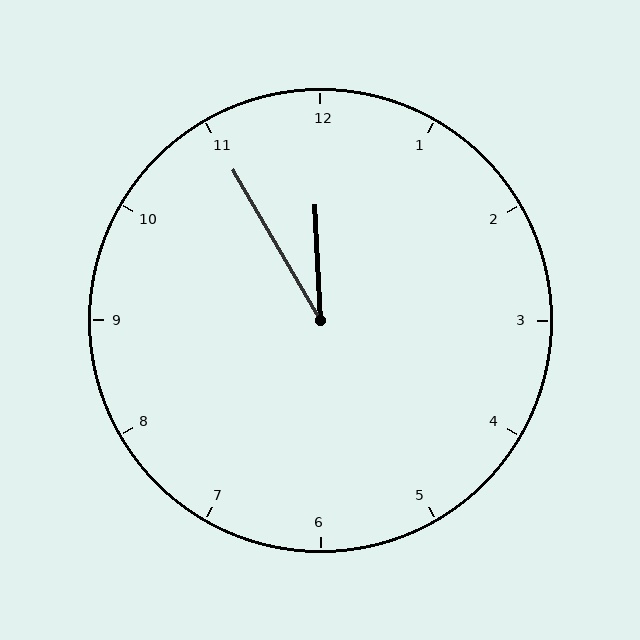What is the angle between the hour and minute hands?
Approximately 28 degrees.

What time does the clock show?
11:55.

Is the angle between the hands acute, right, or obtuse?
It is acute.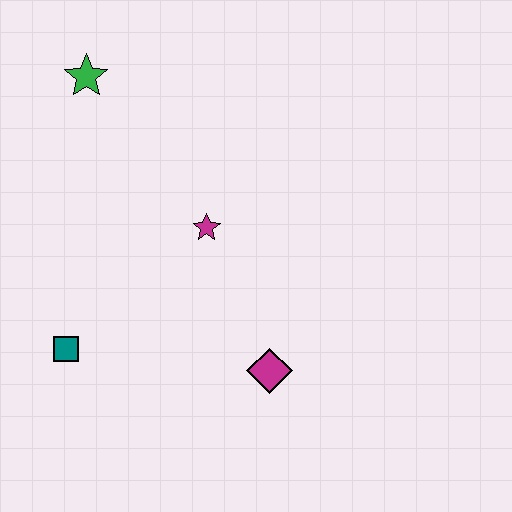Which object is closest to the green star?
The magenta star is closest to the green star.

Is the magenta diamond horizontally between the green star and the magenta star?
No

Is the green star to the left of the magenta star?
Yes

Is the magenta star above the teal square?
Yes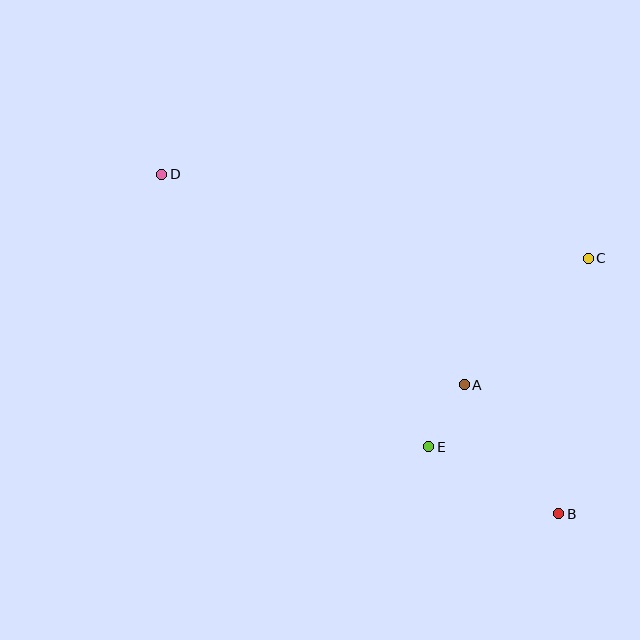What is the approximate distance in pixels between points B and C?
The distance between B and C is approximately 257 pixels.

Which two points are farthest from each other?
Points B and D are farthest from each other.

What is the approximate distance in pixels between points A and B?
The distance between A and B is approximately 160 pixels.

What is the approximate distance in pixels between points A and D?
The distance between A and D is approximately 369 pixels.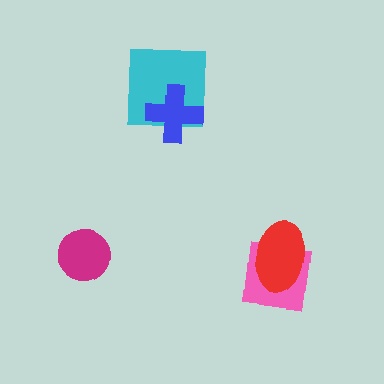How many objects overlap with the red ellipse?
1 object overlaps with the red ellipse.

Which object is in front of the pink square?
The red ellipse is in front of the pink square.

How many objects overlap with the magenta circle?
0 objects overlap with the magenta circle.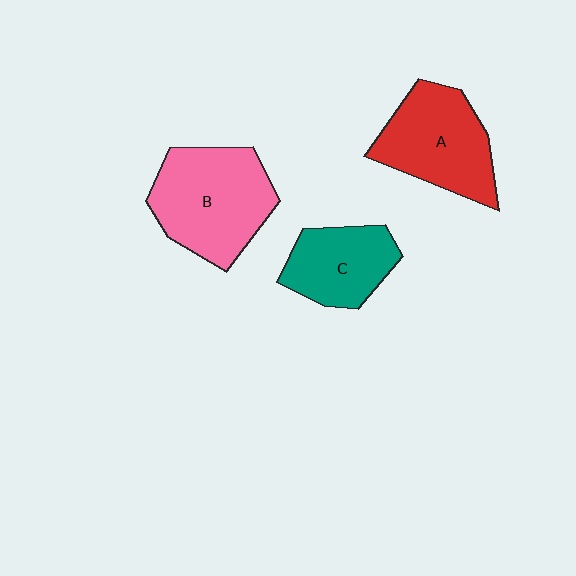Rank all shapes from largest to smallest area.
From largest to smallest: B (pink), A (red), C (teal).